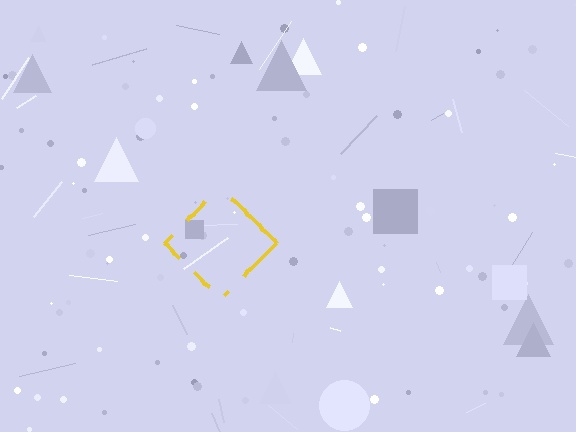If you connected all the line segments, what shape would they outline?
They would outline a diamond.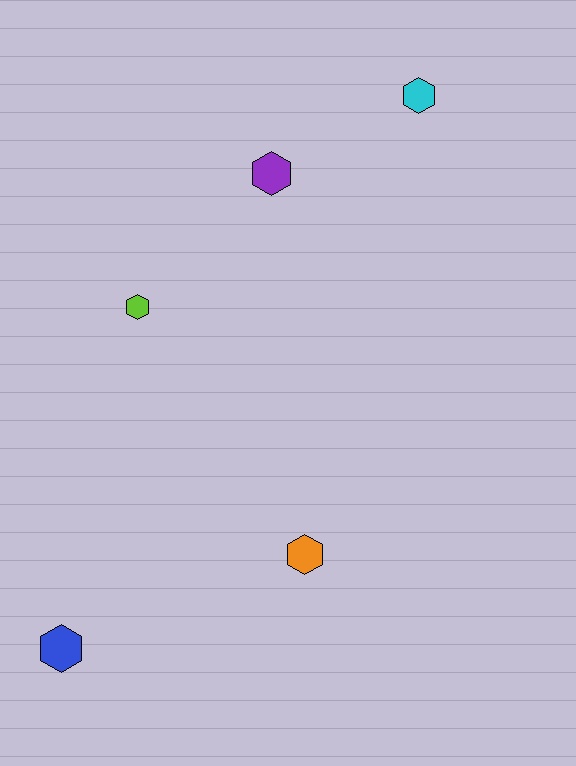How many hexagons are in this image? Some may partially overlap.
There are 5 hexagons.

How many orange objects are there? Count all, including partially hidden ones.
There is 1 orange object.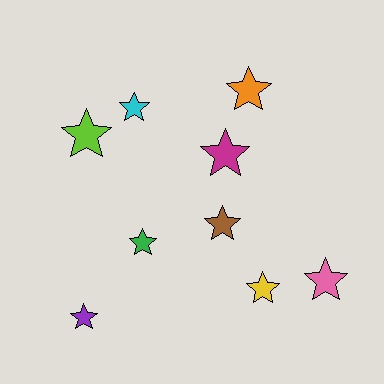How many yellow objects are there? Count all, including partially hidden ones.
There is 1 yellow object.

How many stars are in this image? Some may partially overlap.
There are 9 stars.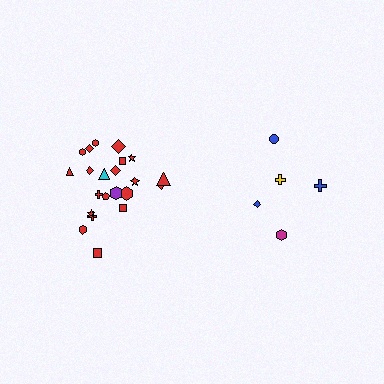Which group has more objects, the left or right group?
The left group.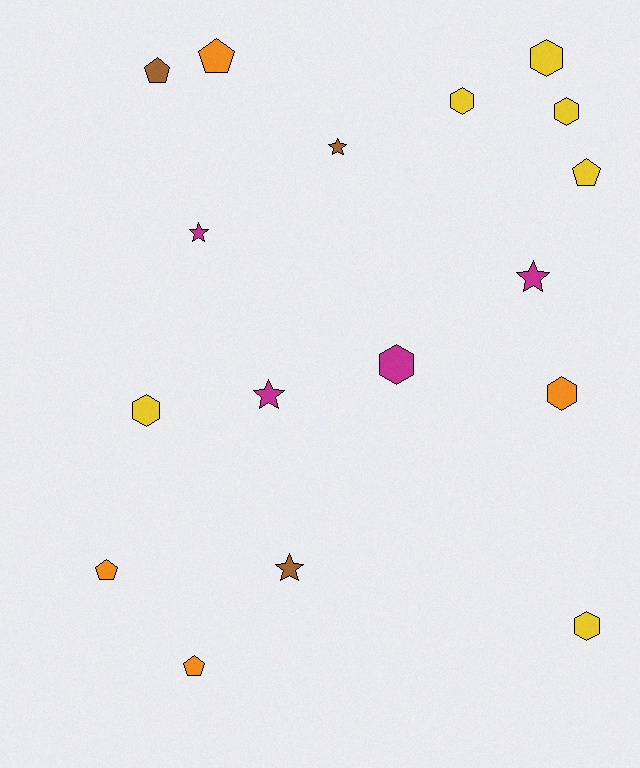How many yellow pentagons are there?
There is 1 yellow pentagon.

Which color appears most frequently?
Yellow, with 6 objects.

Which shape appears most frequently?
Hexagon, with 7 objects.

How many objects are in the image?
There are 17 objects.